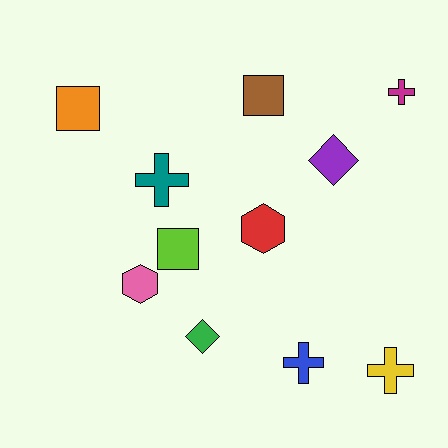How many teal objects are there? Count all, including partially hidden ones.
There is 1 teal object.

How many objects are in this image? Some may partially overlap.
There are 11 objects.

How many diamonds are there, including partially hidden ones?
There are 2 diamonds.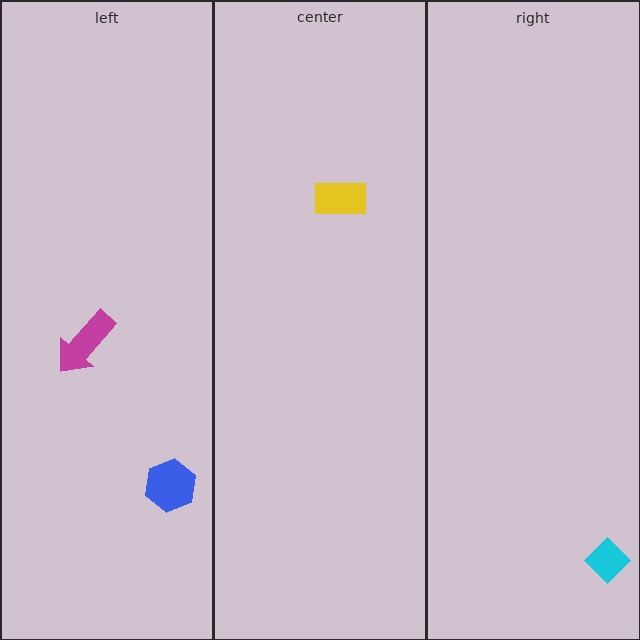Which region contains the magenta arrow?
The left region.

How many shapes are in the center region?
1.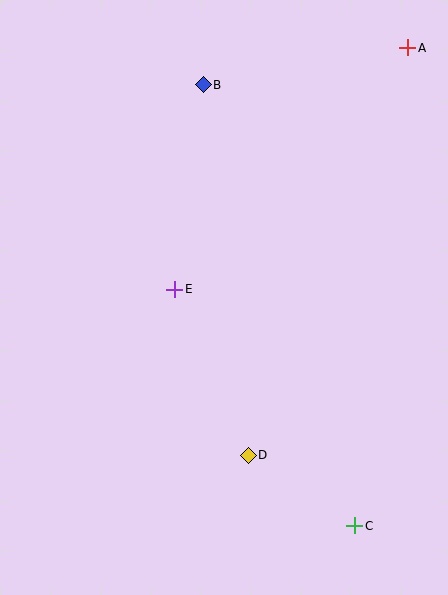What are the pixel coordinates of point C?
Point C is at (355, 526).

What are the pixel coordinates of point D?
Point D is at (248, 455).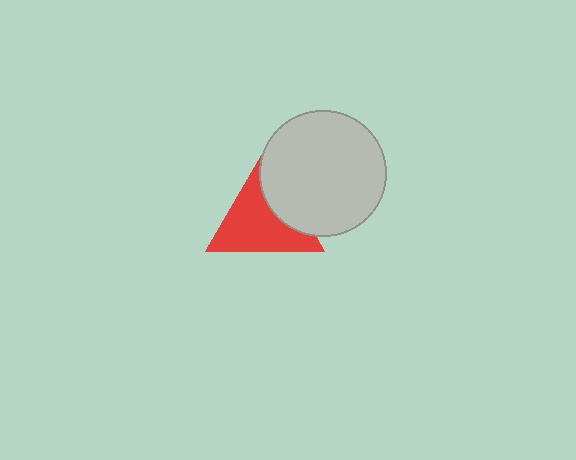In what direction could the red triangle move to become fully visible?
The red triangle could move left. That would shift it out from behind the light gray circle entirely.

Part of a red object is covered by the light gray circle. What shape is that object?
It is a triangle.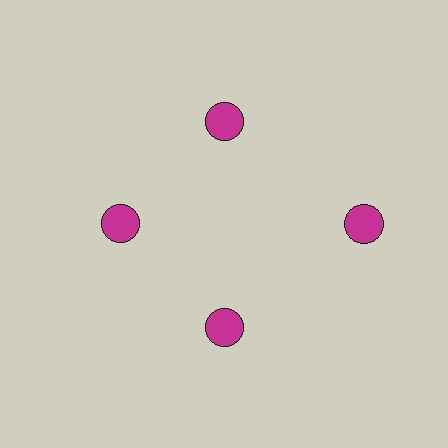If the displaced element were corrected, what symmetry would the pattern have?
It would have 4-fold rotational symmetry — the pattern would map onto itself every 90 degrees.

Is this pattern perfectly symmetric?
No. The 4 magenta circles are arranged in a ring, but one element near the 3 o'clock position is pushed outward from the center, breaking the 4-fold rotational symmetry.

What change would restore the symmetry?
The symmetry would be restored by moving it inward, back onto the ring so that all 4 circles sit at equal angles and equal distance from the center.